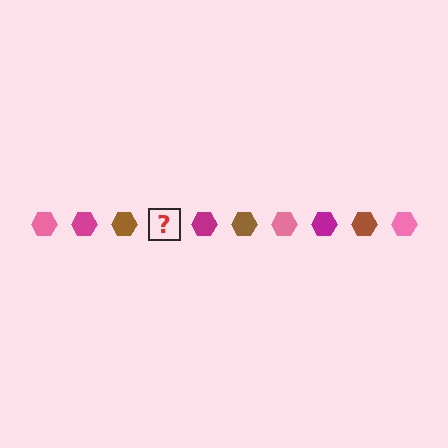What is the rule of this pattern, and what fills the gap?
The rule is that the pattern cycles through pink, magenta, brown hexagons. The gap should be filled with a pink hexagon.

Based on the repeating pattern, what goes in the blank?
The blank should be a pink hexagon.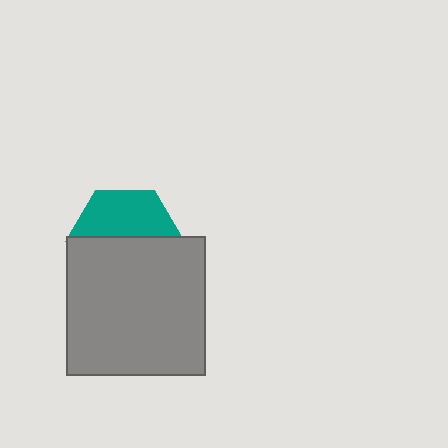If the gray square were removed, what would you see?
You would see the complete teal hexagon.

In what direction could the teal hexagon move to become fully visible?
The teal hexagon could move up. That would shift it out from behind the gray square entirely.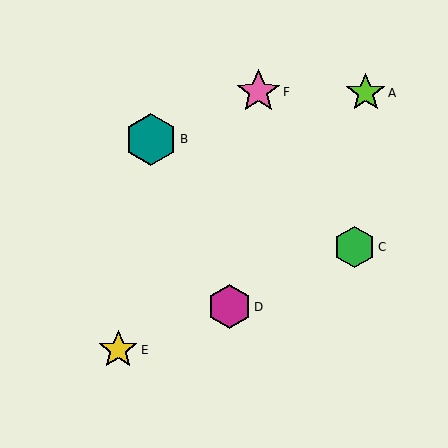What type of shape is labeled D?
Shape D is a magenta hexagon.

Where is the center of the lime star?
The center of the lime star is at (366, 93).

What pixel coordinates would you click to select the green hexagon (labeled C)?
Click at (354, 247) to select the green hexagon C.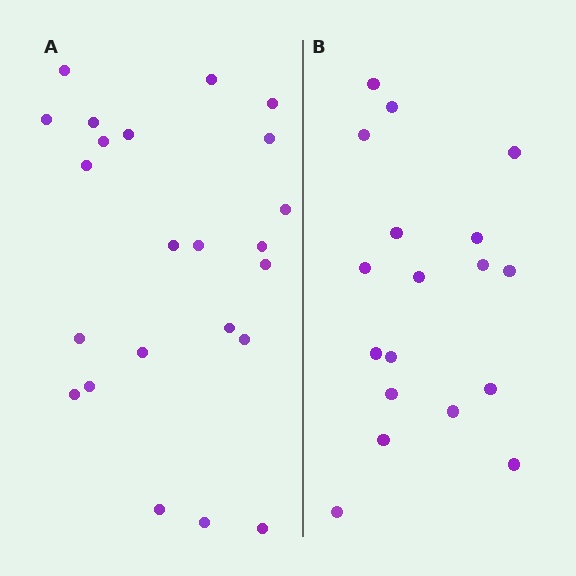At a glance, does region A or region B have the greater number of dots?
Region A (the left region) has more dots.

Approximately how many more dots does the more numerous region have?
Region A has about 5 more dots than region B.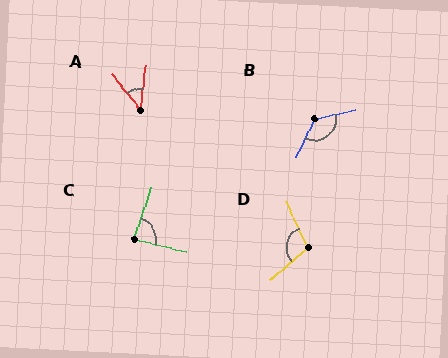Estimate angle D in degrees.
Approximately 106 degrees.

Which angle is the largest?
B, at approximately 128 degrees.